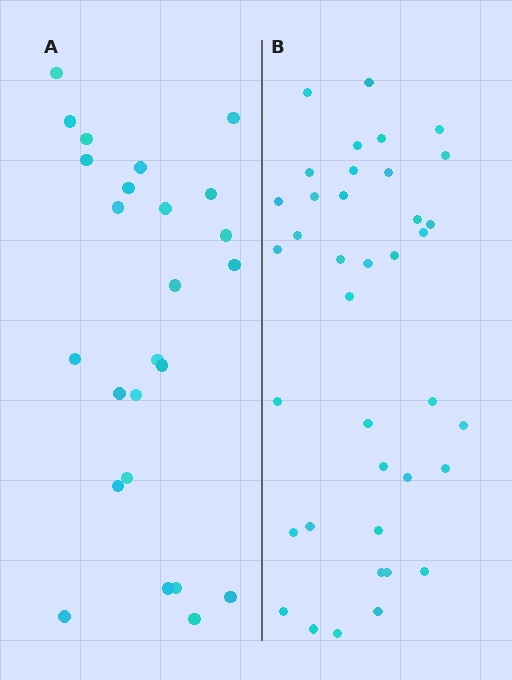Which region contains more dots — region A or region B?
Region B (the right region) has more dots.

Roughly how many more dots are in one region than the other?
Region B has approximately 15 more dots than region A.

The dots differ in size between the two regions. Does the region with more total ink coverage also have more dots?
No. Region A has more total ink coverage because its dots are larger, but region B actually contains more individual dots. Total area can be misleading — the number of items is what matters here.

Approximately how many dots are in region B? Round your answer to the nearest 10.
About 40 dots. (The exact count is 38, which rounds to 40.)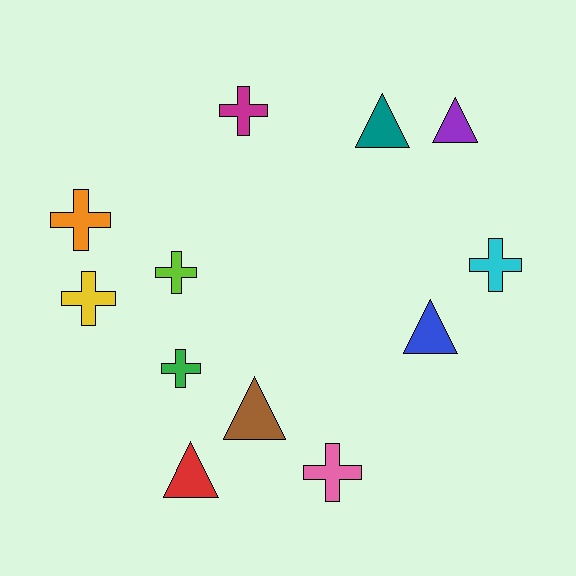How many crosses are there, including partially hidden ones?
There are 7 crosses.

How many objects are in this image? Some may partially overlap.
There are 12 objects.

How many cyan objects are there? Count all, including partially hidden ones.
There is 1 cyan object.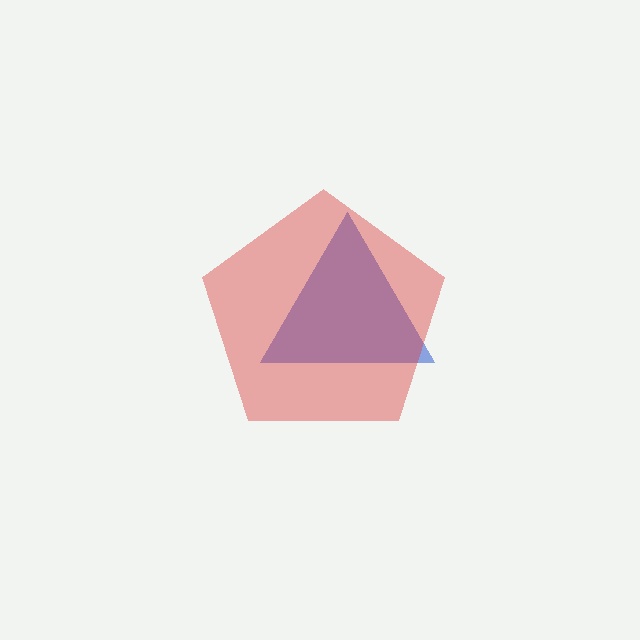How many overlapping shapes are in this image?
There are 2 overlapping shapes in the image.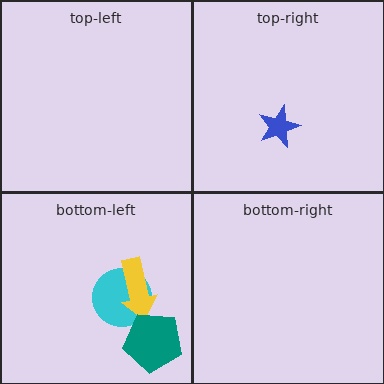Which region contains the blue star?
The top-right region.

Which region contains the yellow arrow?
The bottom-left region.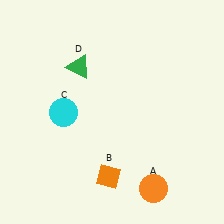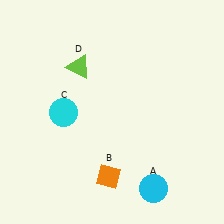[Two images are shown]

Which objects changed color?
A changed from orange to cyan. D changed from green to lime.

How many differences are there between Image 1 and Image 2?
There are 2 differences between the two images.